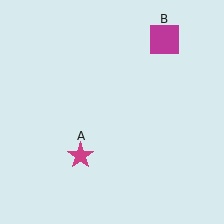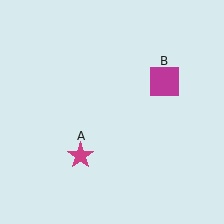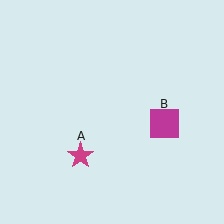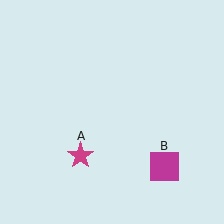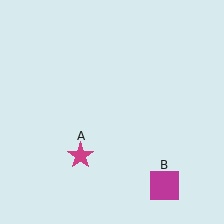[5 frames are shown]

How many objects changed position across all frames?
1 object changed position: magenta square (object B).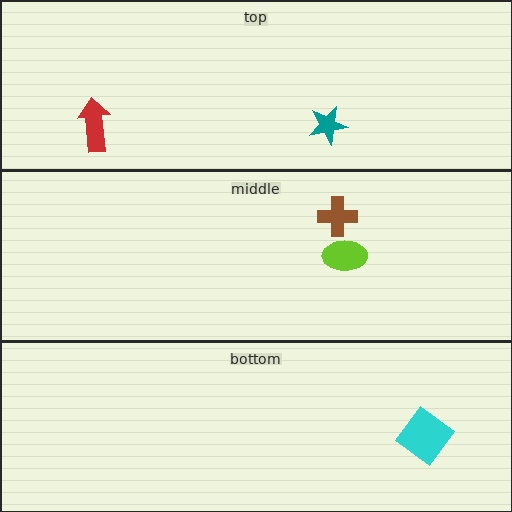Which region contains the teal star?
The top region.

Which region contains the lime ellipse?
The middle region.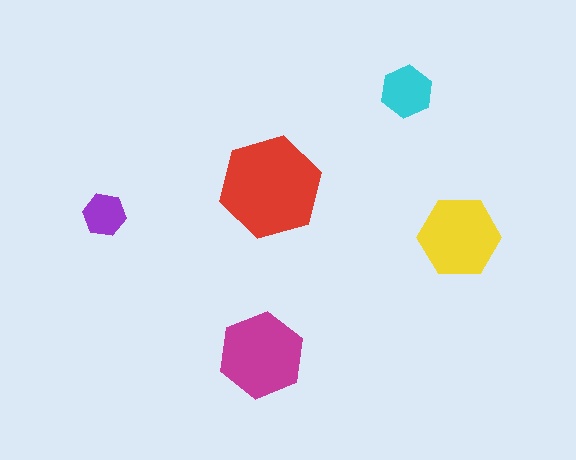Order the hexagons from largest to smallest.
the red one, the magenta one, the yellow one, the cyan one, the purple one.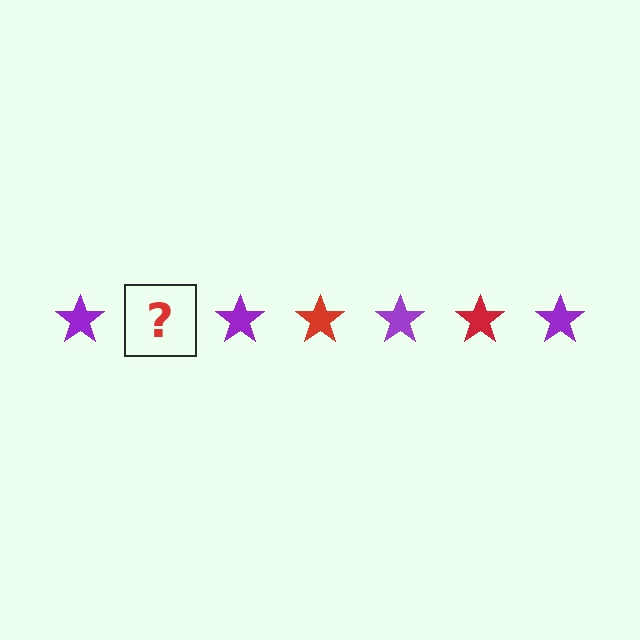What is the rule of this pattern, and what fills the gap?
The rule is that the pattern cycles through purple, red stars. The gap should be filled with a red star.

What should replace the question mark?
The question mark should be replaced with a red star.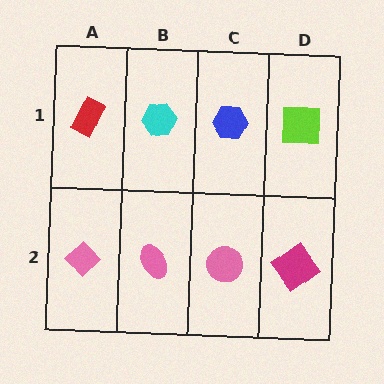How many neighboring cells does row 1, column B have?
3.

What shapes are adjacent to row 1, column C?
A pink circle (row 2, column C), a cyan hexagon (row 1, column B), a lime square (row 1, column D).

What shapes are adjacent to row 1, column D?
A magenta diamond (row 2, column D), a blue hexagon (row 1, column C).